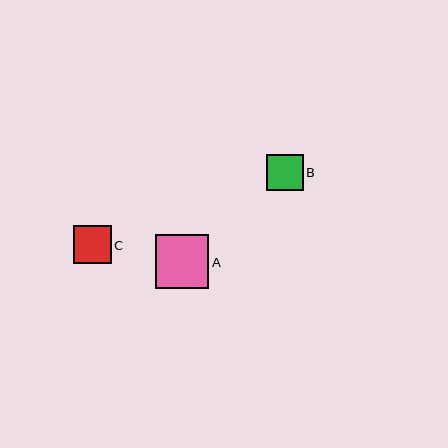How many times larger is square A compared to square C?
Square A is approximately 1.4 times the size of square C.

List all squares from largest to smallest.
From largest to smallest: A, C, B.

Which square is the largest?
Square A is the largest with a size of approximately 53 pixels.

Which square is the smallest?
Square B is the smallest with a size of approximately 36 pixels.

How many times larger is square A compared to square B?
Square A is approximately 1.5 times the size of square B.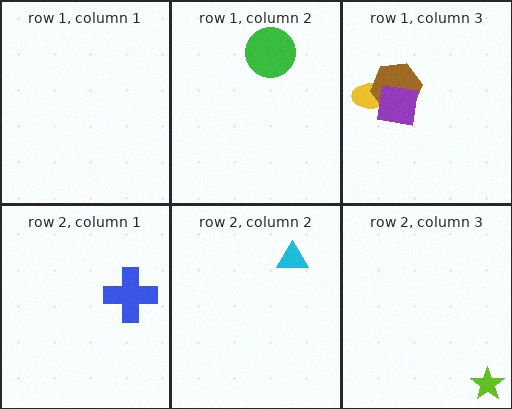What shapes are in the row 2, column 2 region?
The cyan triangle.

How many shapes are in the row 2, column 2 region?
1.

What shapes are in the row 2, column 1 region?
The blue cross.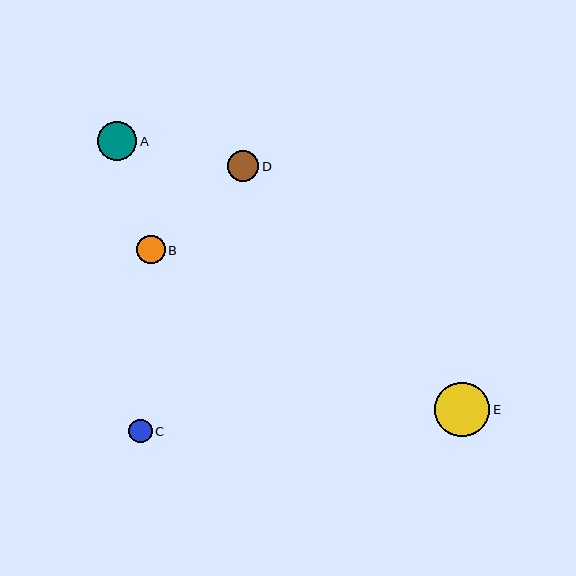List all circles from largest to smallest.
From largest to smallest: E, A, D, B, C.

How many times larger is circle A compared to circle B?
Circle A is approximately 1.4 times the size of circle B.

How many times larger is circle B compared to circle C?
Circle B is approximately 1.2 times the size of circle C.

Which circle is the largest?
Circle E is the largest with a size of approximately 55 pixels.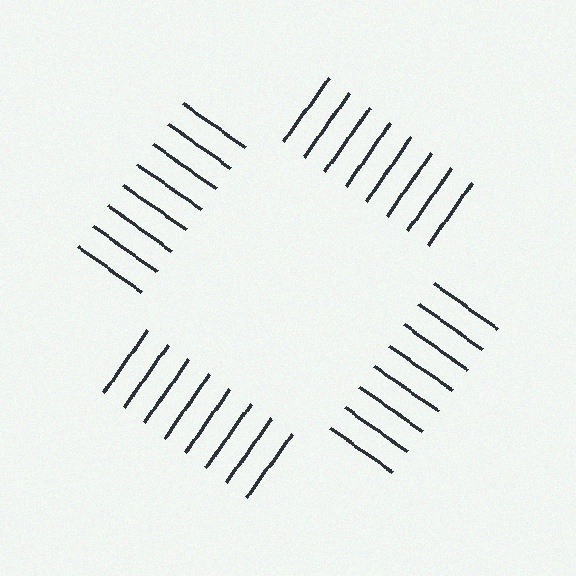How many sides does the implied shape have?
4 sides — the line-ends trace a square.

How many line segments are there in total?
32 — 8 along each of the 4 edges.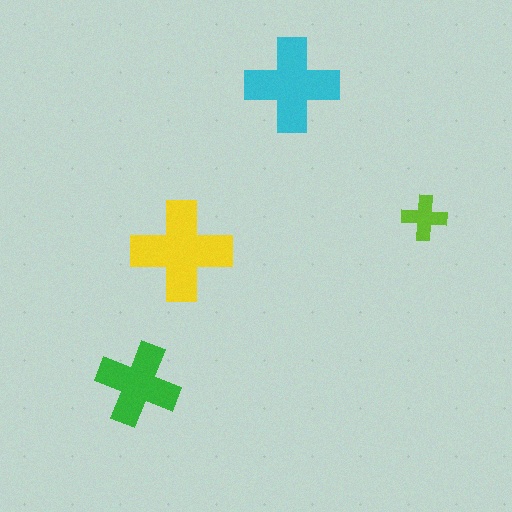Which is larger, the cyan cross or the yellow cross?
The yellow one.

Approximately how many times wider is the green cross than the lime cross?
About 2 times wider.